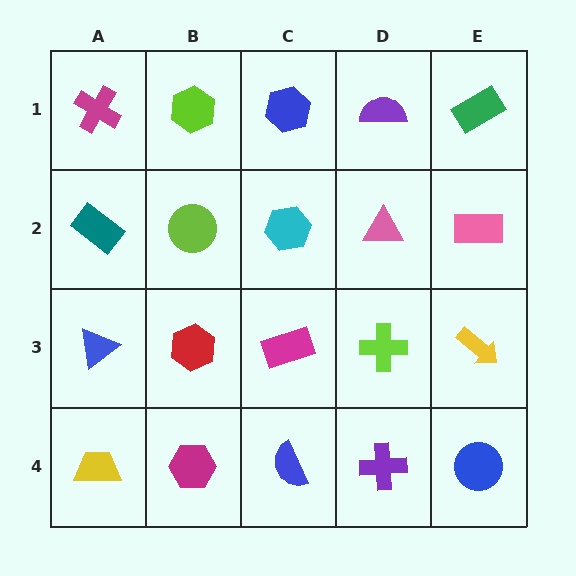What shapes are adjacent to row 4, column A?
A blue triangle (row 3, column A), a magenta hexagon (row 4, column B).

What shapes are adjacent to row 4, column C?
A magenta rectangle (row 3, column C), a magenta hexagon (row 4, column B), a purple cross (row 4, column D).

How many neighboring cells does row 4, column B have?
3.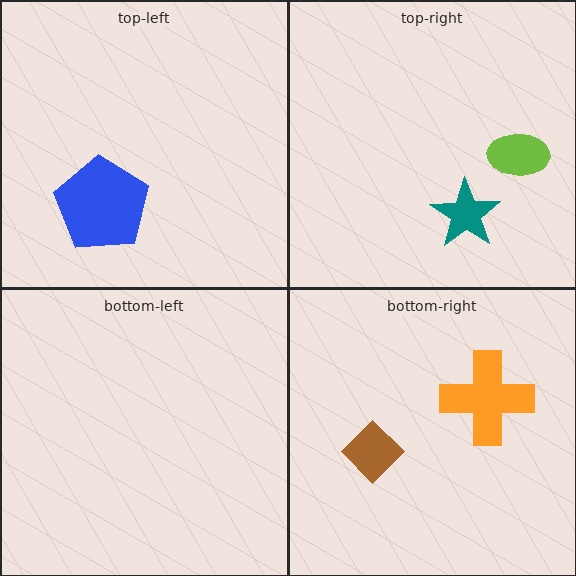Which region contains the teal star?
The top-right region.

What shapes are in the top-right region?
The lime ellipse, the teal star.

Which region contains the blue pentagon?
The top-left region.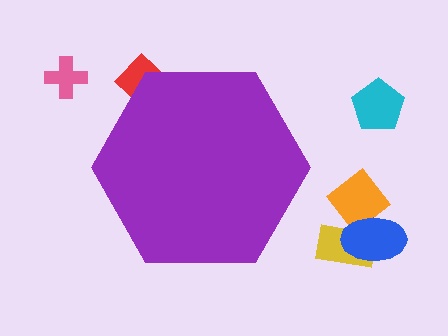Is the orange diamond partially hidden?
No, the orange diamond is fully visible.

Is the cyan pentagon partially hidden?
No, the cyan pentagon is fully visible.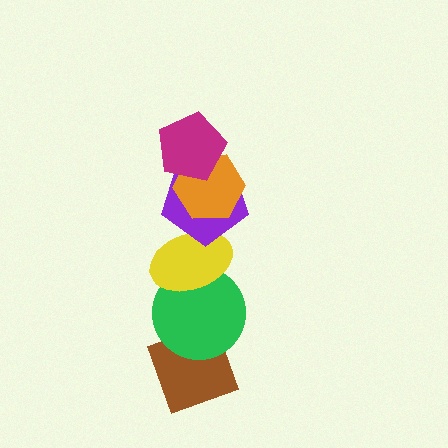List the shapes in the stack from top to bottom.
From top to bottom: the magenta pentagon, the orange hexagon, the purple pentagon, the yellow ellipse, the green circle, the brown diamond.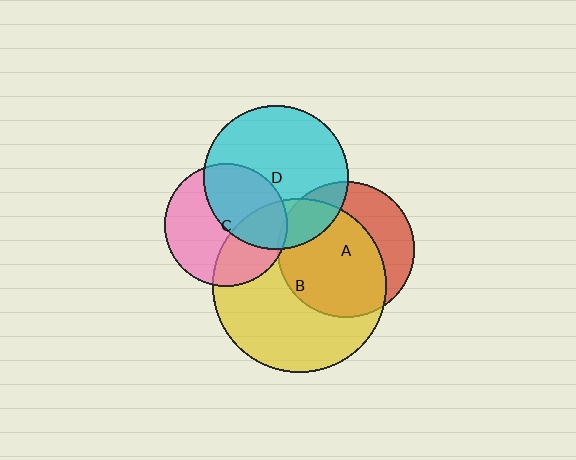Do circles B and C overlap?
Yes.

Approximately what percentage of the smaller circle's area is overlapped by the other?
Approximately 35%.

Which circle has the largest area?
Circle B (yellow).